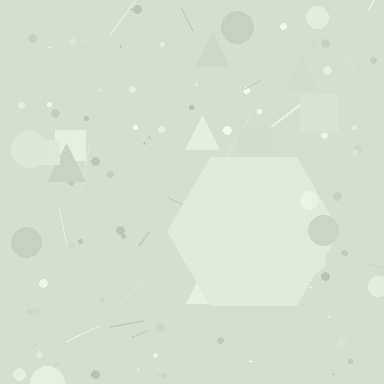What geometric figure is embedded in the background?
A hexagon is embedded in the background.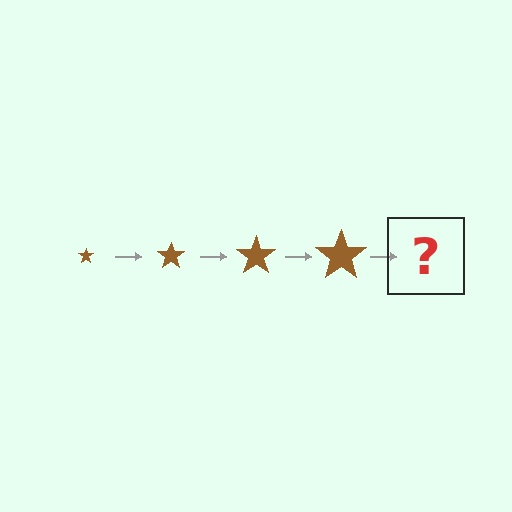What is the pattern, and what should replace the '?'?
The pattern is that the star gets progressively larger each step. The '?' should be a brown star, larger than the previous one.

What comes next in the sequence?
The next element should be a brown star, larger than the previous one.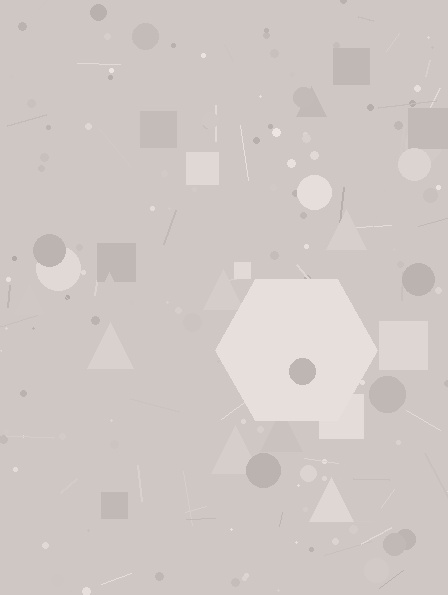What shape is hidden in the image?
A hexagon is hidden in the image.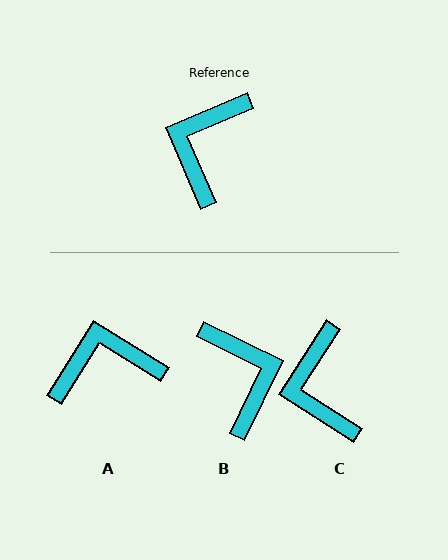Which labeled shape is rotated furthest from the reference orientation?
B, about 139 degrees away.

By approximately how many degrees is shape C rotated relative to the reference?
Approximately 34 degrees counter-clockwise.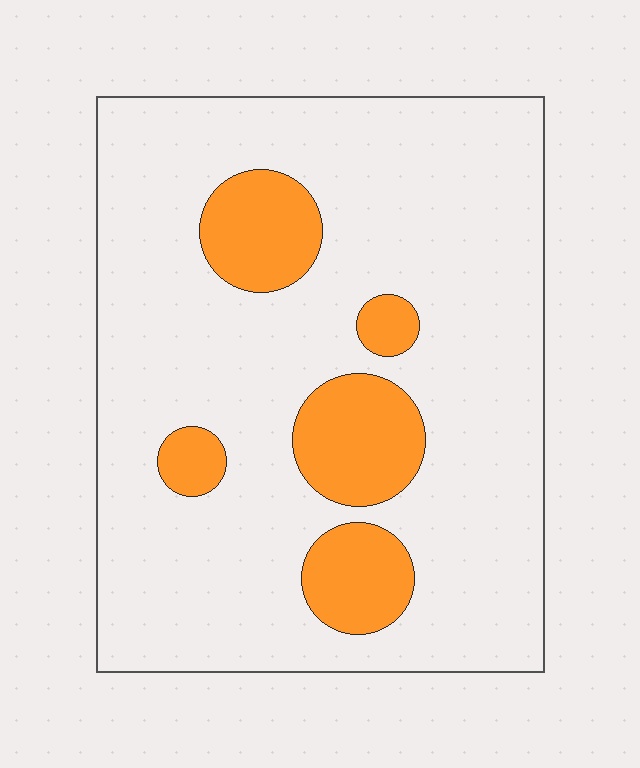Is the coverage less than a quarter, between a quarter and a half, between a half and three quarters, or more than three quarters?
Less than a quarter.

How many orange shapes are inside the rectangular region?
5.